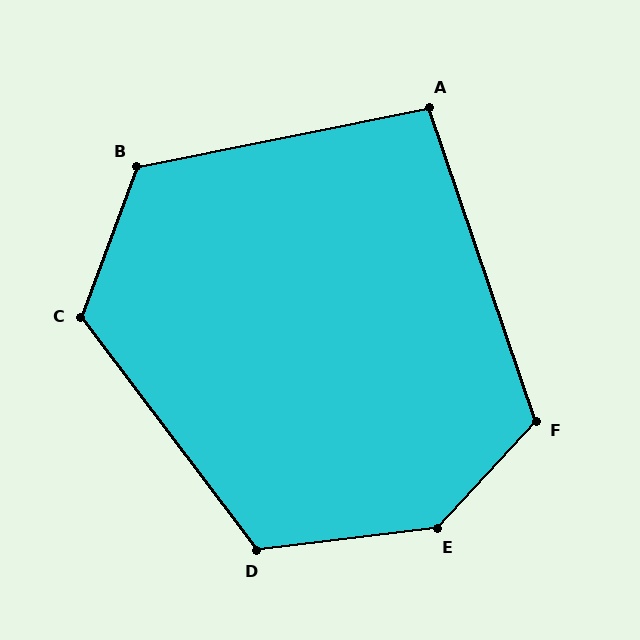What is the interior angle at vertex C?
Approximately 123 degrees (obtuse).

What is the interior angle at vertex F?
Approximately 118 degrees (obtuse).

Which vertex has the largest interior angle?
E, at approximately 140 degrees.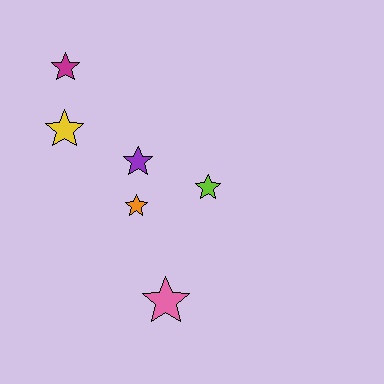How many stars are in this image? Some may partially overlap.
There are 6 stars.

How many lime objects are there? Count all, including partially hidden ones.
There is 1 lime object.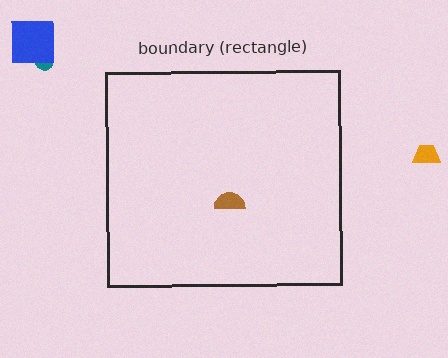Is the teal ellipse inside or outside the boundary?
Outside.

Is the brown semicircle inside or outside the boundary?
Inside.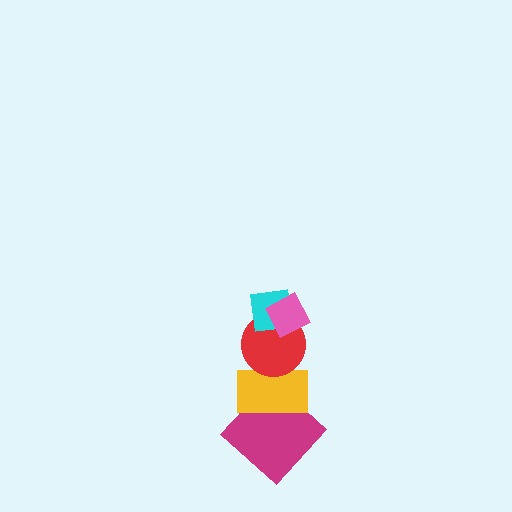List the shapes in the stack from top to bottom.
From top to bottom: the pink diamond, the cyan square, the red circle, the yellow rectangle, the magenta diamond.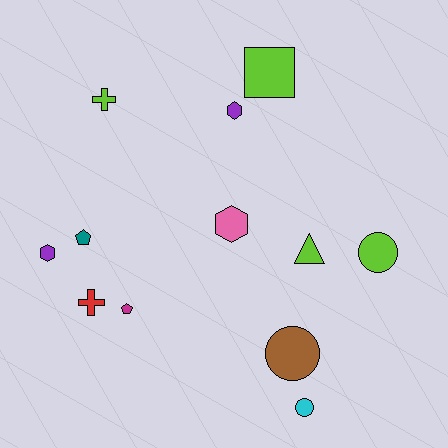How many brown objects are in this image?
There is 1 brown object.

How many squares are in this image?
There is 1 square.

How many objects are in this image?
There are 12 objects.